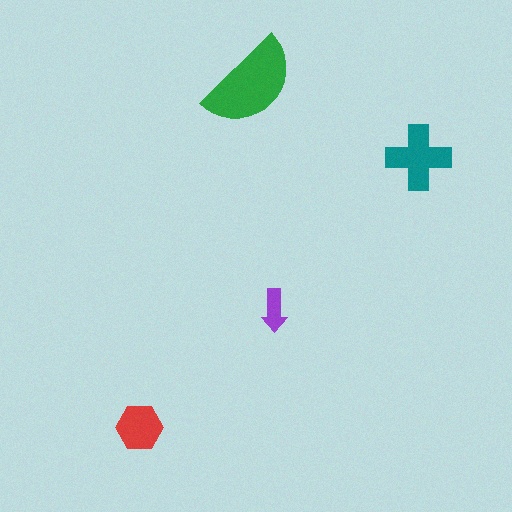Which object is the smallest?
The purple arrow.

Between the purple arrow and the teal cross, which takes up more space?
The teal cross.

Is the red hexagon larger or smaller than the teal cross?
Smaller.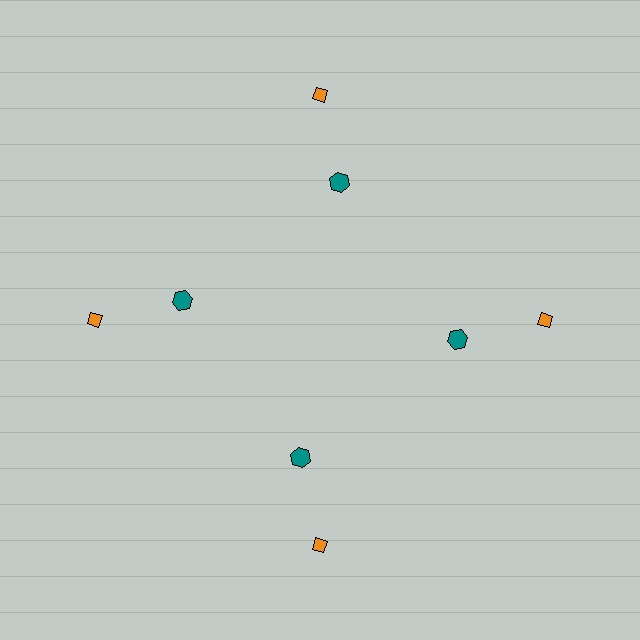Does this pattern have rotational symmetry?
Yes, this pattern has 4-fold rotational symmetry. It looks the same after rotating 90 degrees around the center.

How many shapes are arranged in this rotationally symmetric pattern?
There are 8 shapes, arranged in 4 groups of 2.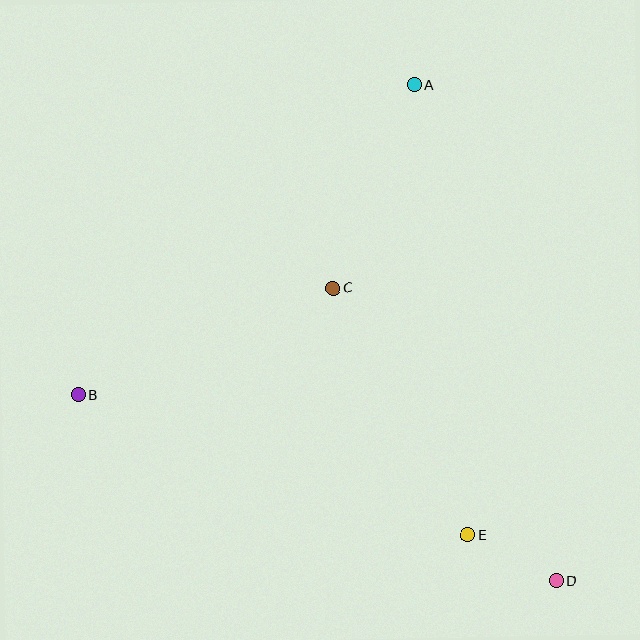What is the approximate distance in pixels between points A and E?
The distance between A and E is approximately 453 pixels.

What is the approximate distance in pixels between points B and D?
The distance between B and D is approximately 512 pixels.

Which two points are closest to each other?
Points D and E are closest to each other.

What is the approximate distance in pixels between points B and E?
The distance between B and E is approximately 414 pixels.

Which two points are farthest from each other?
Points A and D are farthest from each other.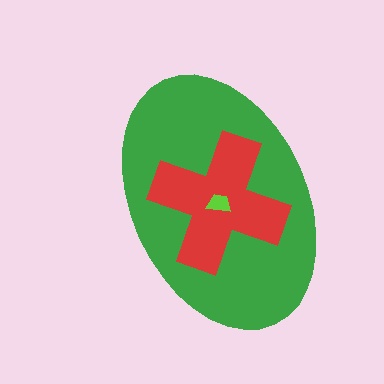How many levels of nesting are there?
3.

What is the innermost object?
The lime trapezoid.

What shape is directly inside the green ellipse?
The red cross.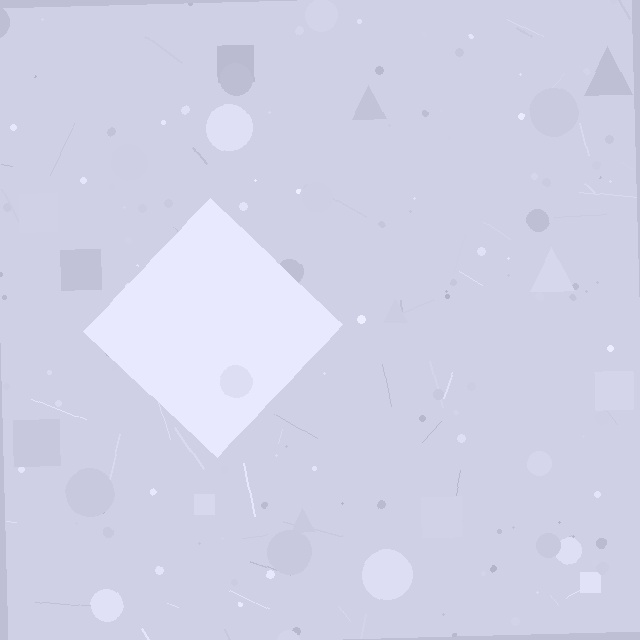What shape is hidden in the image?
A diamond is hidden in the image.